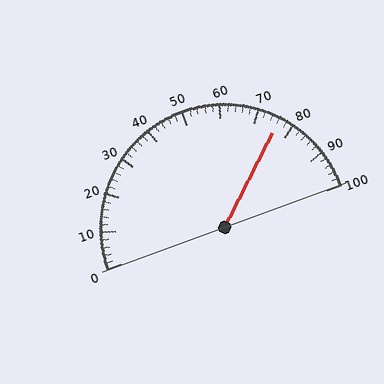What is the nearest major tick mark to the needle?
The nearest major tick mark is 80.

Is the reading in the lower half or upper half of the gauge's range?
The reading is in the upper half of the range (0 to 100).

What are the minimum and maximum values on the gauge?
The gauge ranges from 0 to 100.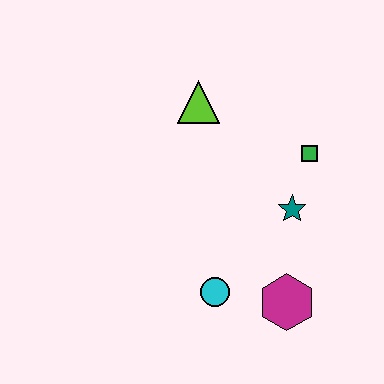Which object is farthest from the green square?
The cyan circle is farthest from the green square.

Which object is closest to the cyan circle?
The magenta hexagon is closest to the cyan circle.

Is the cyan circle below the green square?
Yes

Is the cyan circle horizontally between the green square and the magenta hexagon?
No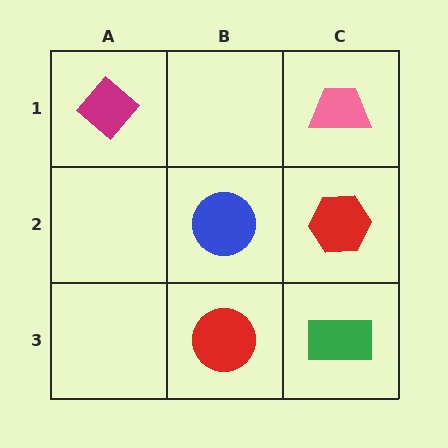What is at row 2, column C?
A red hexagon.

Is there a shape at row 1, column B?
No, that cell is empty.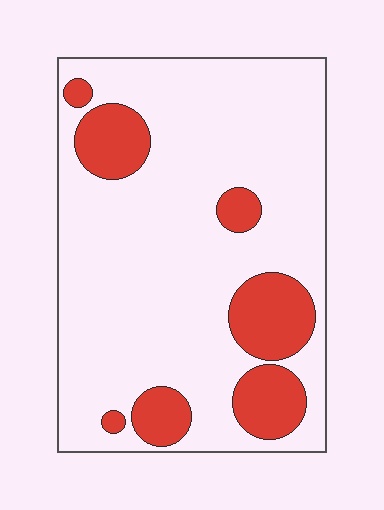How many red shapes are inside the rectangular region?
7.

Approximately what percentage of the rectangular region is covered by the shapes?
Approximately 20%.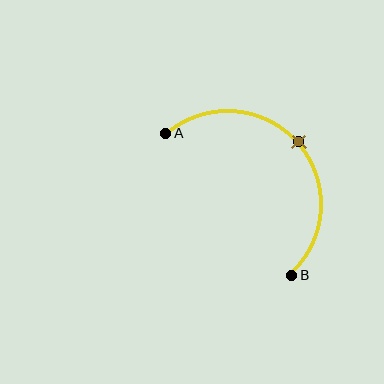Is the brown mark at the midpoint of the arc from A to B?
Yes. The brown mark lies on the arc at equal arc-length from both A and B — it is the arc midpoint.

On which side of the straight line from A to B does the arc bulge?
The arc bulges above and to the right of the straight line connecting A and B.